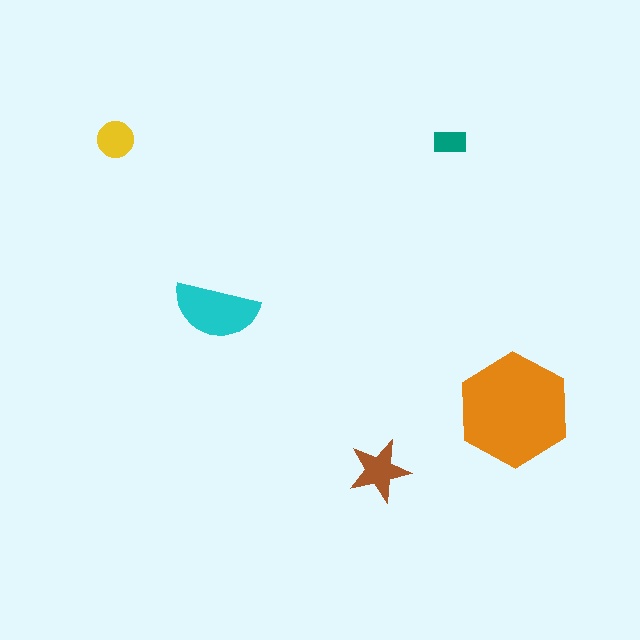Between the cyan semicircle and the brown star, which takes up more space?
The cyan semicircle.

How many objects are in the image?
There are 5 objects in the image.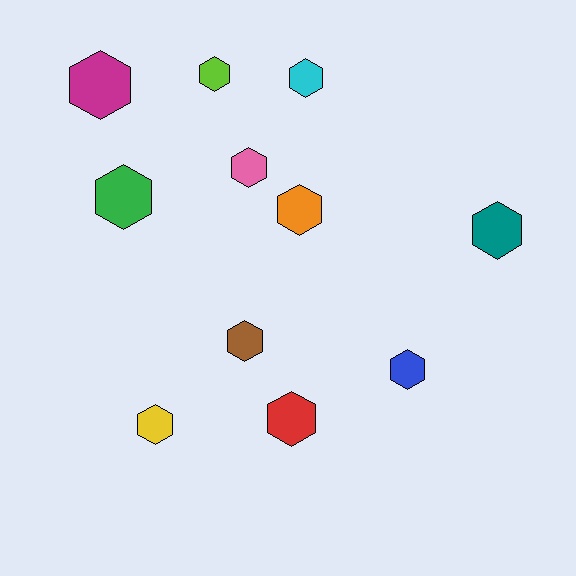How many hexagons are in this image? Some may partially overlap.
There are 11 hexagons.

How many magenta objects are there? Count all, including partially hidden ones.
There is 1 magenta object.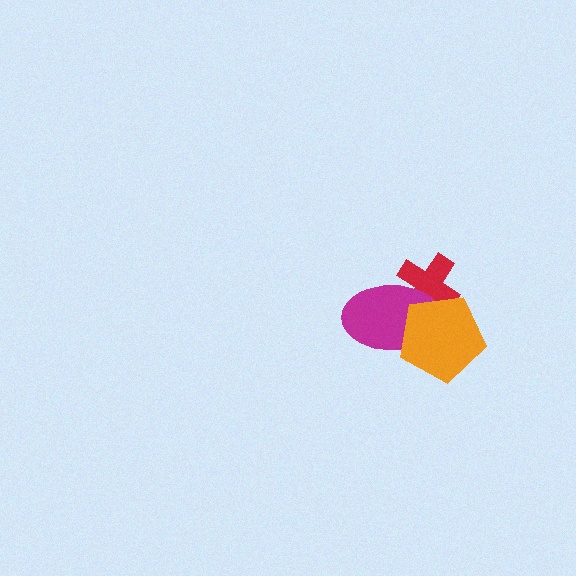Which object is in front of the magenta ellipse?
The orange pentagon is in front of the magenta ellipse.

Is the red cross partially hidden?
Yes, it is partially covered by another shape.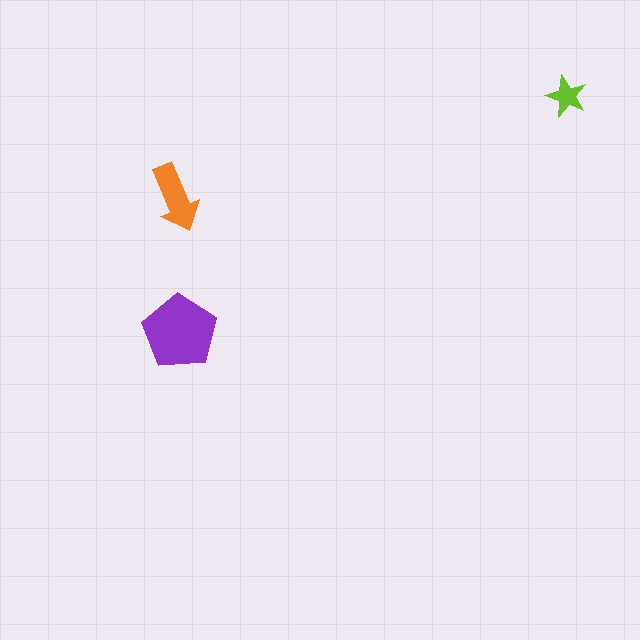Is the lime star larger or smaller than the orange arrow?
Smaller.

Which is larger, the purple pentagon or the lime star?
The purple pentagon.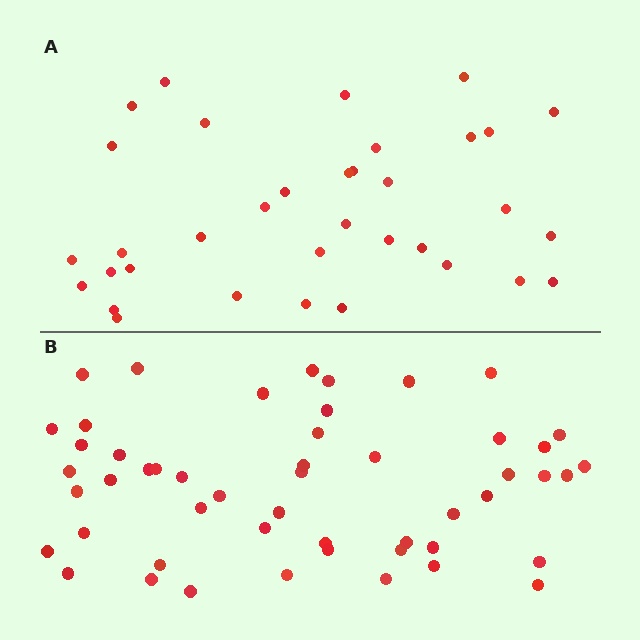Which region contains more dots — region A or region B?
Region B (the bottom region) has more dots.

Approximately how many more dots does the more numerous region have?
Region B has approximately 15 more dots than region A.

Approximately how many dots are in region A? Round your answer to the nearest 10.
About 40 dots. (The exact count is 35, which rounds to 40.)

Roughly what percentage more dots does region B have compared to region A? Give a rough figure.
About 45% more.